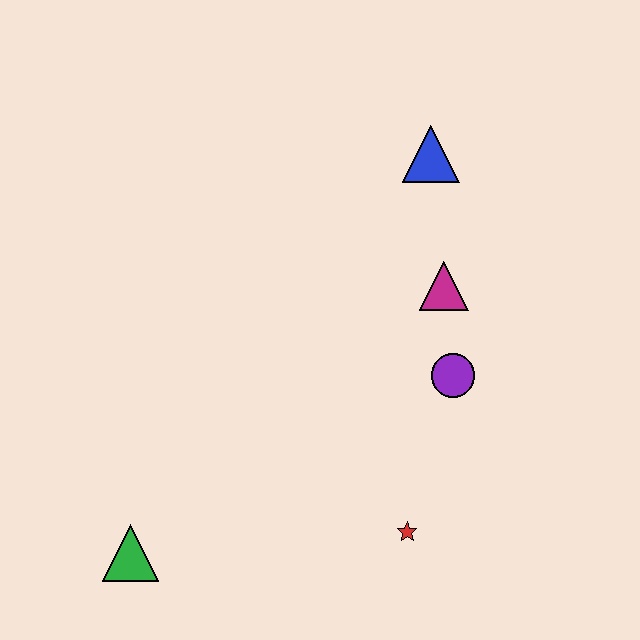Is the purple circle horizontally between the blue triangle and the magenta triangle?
No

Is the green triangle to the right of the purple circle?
No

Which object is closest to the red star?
The purple circle is closest to the red star.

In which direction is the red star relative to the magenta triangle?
The red star is below the magenta triangle.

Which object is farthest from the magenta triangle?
The green triangle is farthest from the magenta triangle.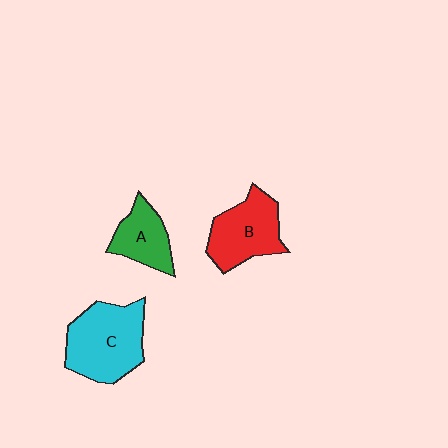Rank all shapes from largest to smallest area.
From largest to smallest: C (cyan), B (red), A (green).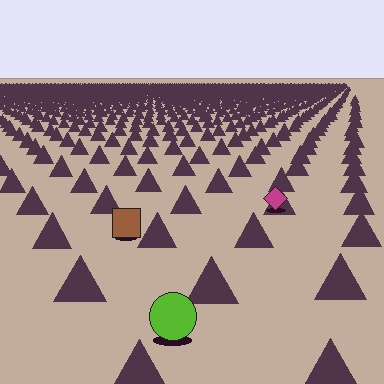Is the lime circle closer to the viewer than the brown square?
Yes. The lime circle is closer — you can tell from the texture gradient: the ground texture is coarser near it.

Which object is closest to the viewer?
The lime circle is closest. The texture marks near it are larger and more spread out.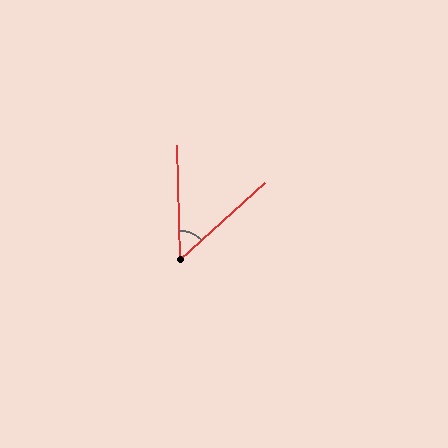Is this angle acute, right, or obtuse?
It is acute.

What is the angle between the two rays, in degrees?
Approximately 49 degrees.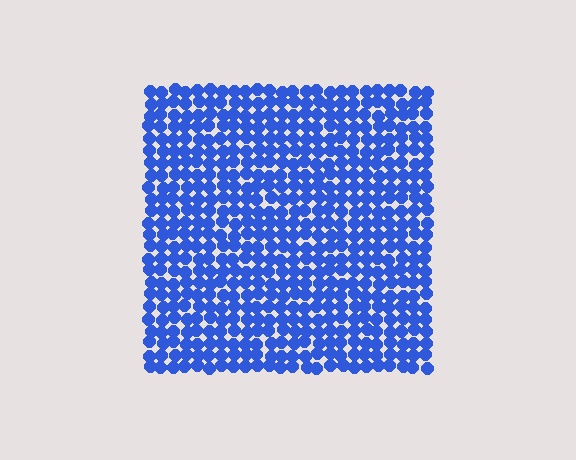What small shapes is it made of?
It is made of small circles.